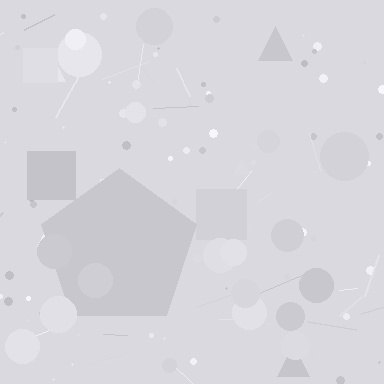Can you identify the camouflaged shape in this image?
The camouflaged shape is a pentagon.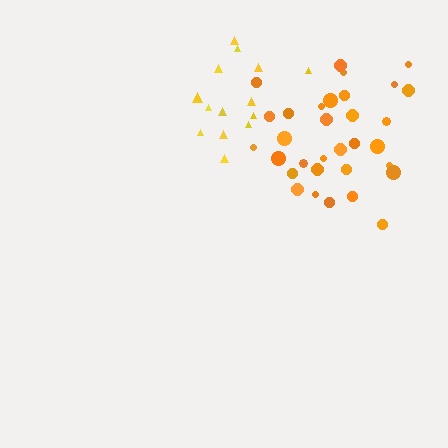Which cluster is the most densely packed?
Orange.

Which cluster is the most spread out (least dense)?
Yellow.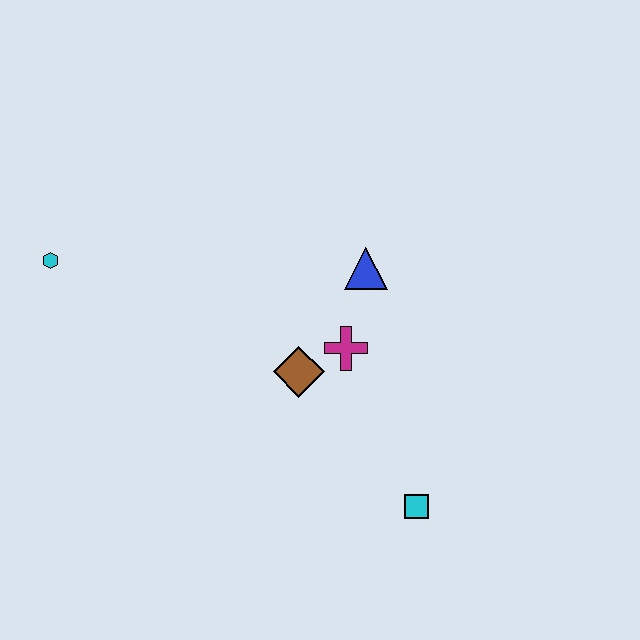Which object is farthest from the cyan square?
The cyan hexagon is farthest from the cyan square.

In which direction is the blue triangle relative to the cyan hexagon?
The blue triangle is to the right of the cyan hexagon.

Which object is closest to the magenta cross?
The brown diamond is closest to the magenta cross.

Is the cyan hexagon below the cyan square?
No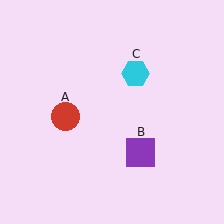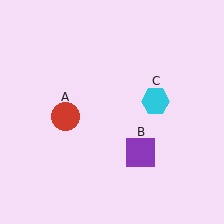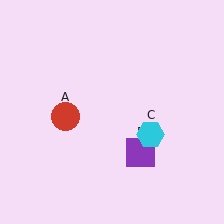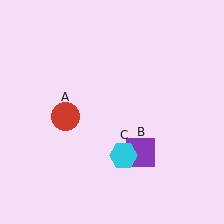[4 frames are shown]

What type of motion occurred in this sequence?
The cyan hexagon (object C) rotated clockwise around the center of the scene.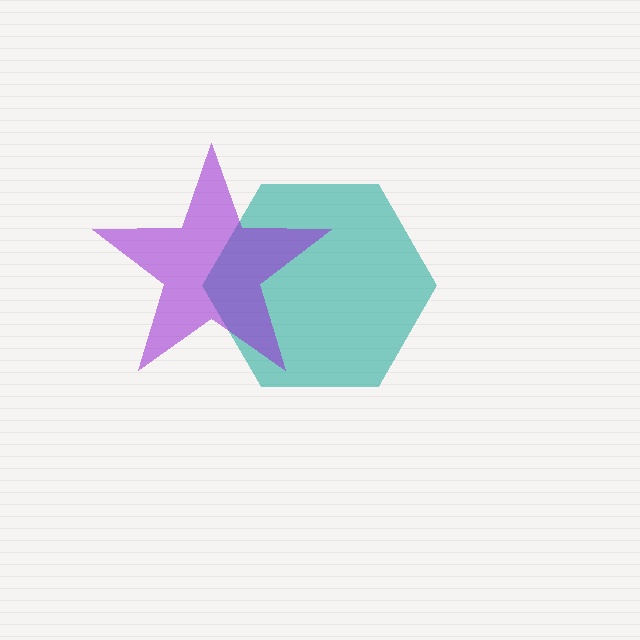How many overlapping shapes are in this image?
There are 2 overlapping shapes in the image.